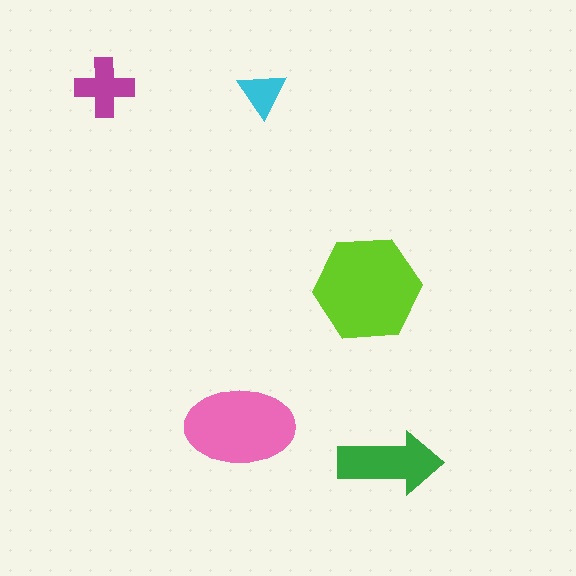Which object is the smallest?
The cyan triangle.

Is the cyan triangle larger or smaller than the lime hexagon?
Smaller.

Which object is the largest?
The lime hexagon.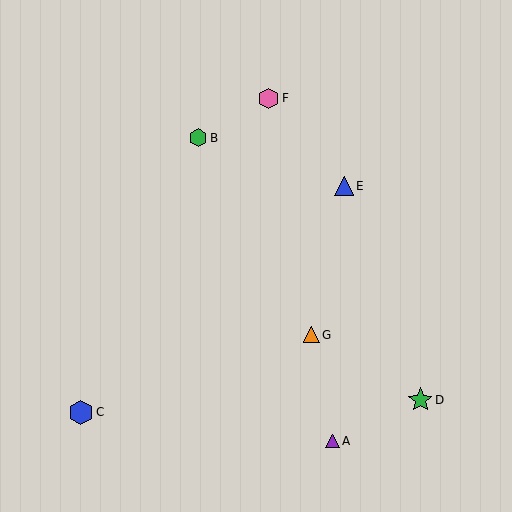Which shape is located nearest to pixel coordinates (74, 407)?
The blue hexagon (labeled C) at (81, 412) is nearest to that location.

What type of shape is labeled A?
Shape A is a purple triangle.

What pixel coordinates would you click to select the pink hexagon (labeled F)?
Click at (268, 98) to select the pink hexagon F.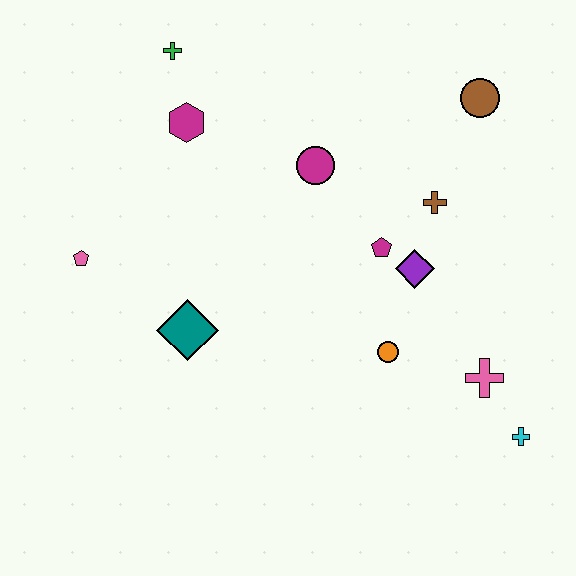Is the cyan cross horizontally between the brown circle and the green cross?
No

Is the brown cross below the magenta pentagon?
No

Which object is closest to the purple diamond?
The magenta pentagon is closest to the purple diamond.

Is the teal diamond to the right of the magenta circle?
No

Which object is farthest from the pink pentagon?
The cyan cross is farthest from the pink pentagon.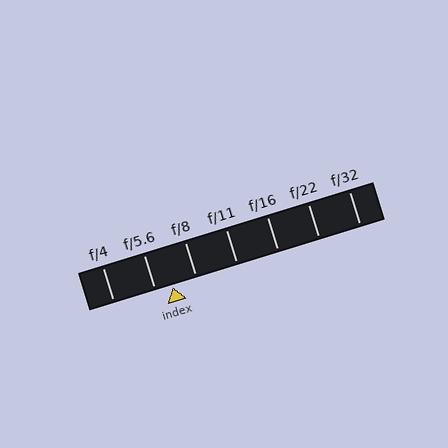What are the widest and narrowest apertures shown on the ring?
The widest aperture shown is f/4 and the narrowest is f/32.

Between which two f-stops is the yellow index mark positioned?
The index mark is between f/5.6 and f/8.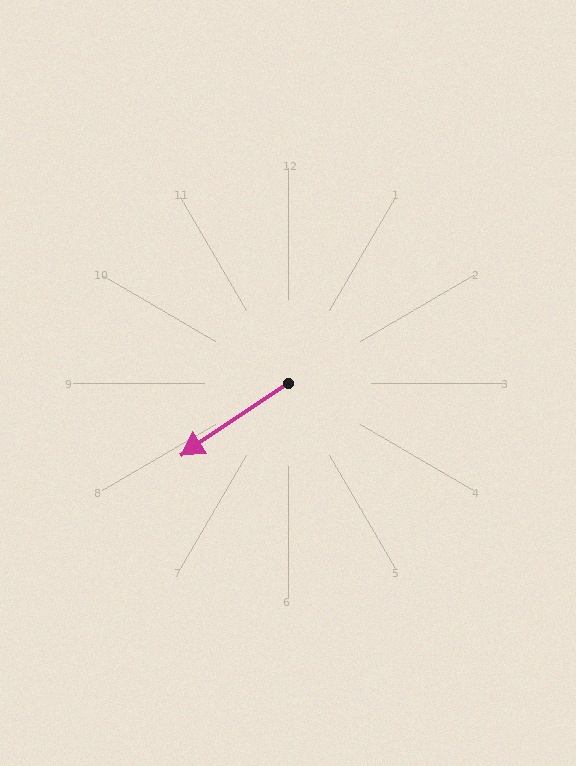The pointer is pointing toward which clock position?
Roughly 8 o'clock.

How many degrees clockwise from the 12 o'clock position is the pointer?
Approximately 236 degrees.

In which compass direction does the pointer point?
Southwest.